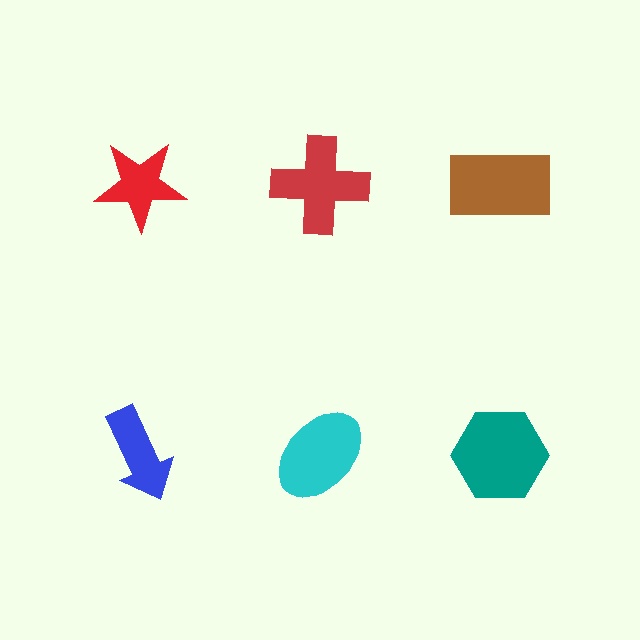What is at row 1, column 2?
A red cross.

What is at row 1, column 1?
A red star.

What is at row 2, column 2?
A cyan ellipse.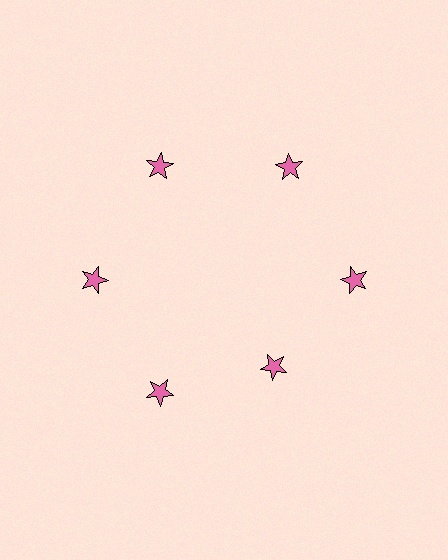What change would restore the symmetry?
The symmetry would be restored by moving it outward, back onto the ring so that all 6 stars sit at equal angles and equal distance from the center.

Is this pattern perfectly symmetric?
No. The 6 pink stars are arranged in a ring, but one element near the 5 o'clock position is pulled inward toward the center, breaking the 6-fold rotational symmetry.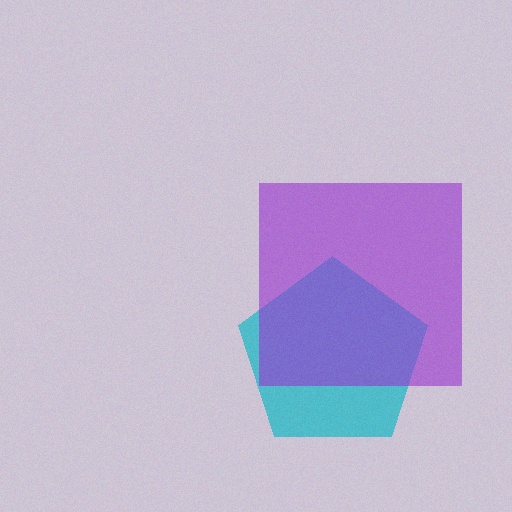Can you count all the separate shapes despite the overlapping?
Yes, there are 2 separate shapes.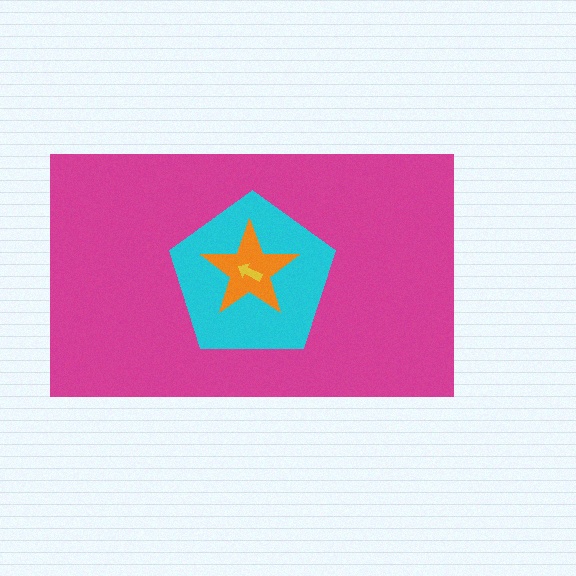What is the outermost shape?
The magenta rectangle.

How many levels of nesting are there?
4.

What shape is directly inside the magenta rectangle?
The cyan pentagon.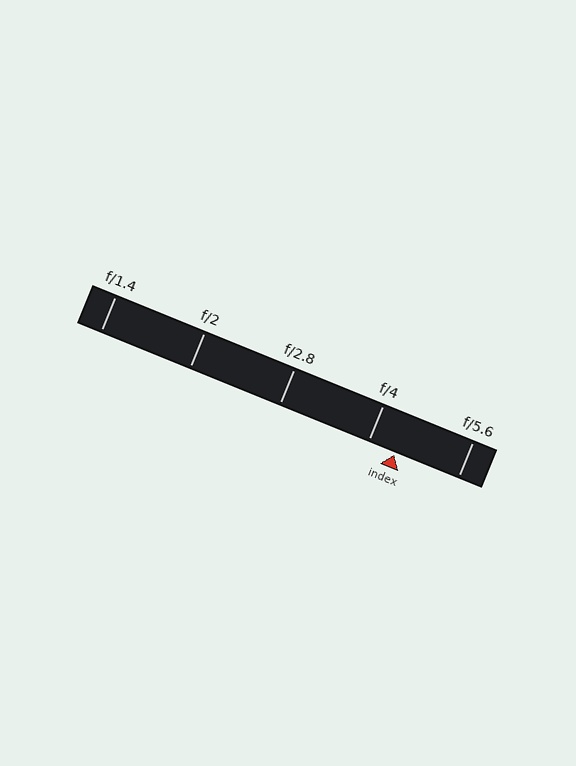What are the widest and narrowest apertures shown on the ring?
The widest aperture shown is f/1.4 and the narrowest is f/5.6.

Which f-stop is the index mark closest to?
The index mark is closest to f/4.